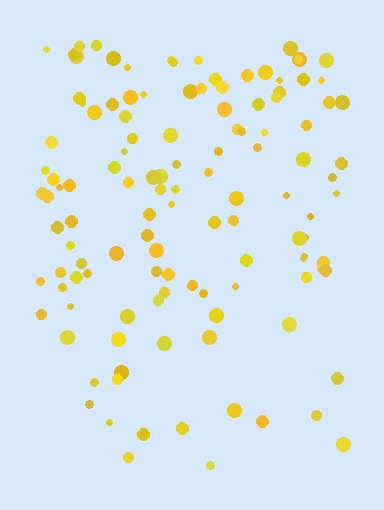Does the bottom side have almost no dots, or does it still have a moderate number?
Still a moderate number, just noticeably fewer than the top.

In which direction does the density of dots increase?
From bottom to top, with the top side densest.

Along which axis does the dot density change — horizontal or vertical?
Vertical.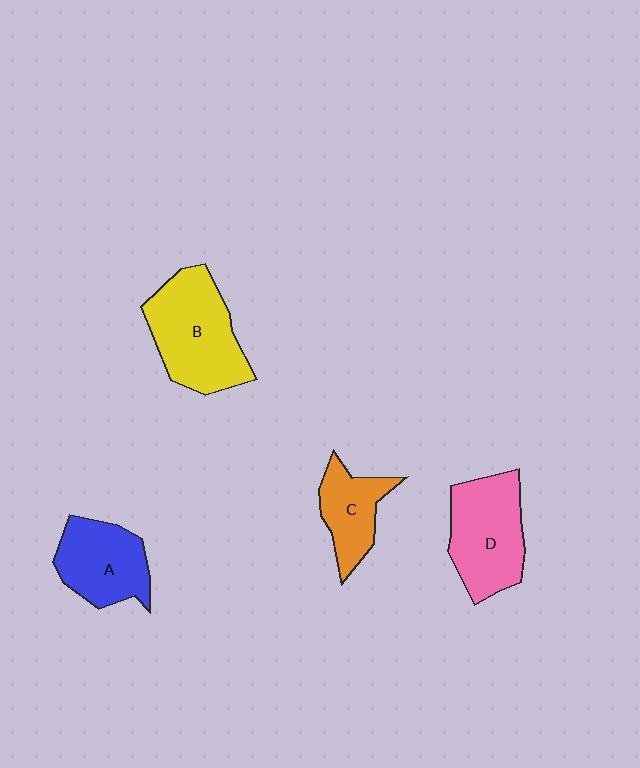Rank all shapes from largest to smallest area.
From largest to smallest: B (yellow), D (pink), A (blue), C (orange).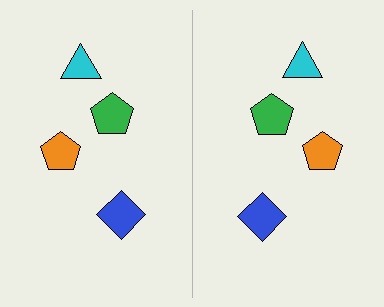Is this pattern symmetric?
Yes, this pattern has bilateral (reflection) symmetry.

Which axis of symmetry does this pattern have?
The pattern has a vertical axis of symmetry running through the center of the image.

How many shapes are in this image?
There are 8 shapes in this image.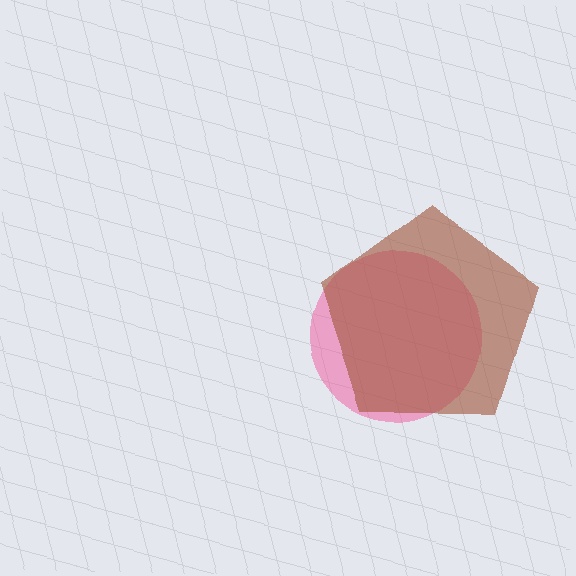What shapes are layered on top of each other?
The layered shapes are: a pink circle, a brown pentagon.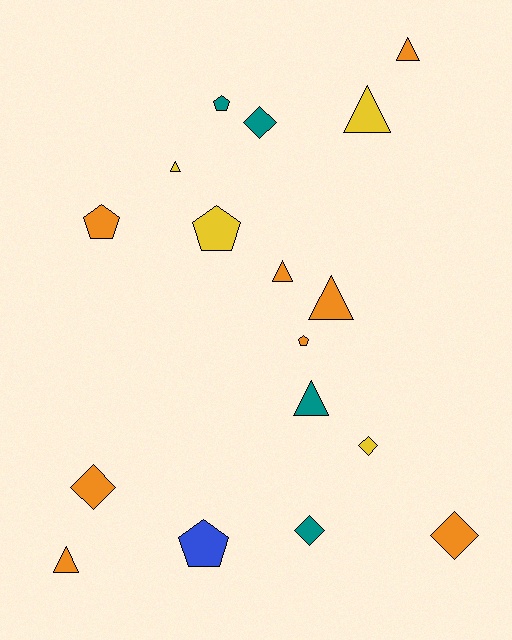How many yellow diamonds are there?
There is 1 yellow diamond.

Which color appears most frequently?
Orange, with 8 objects.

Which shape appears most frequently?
Triangle, with 7 objects.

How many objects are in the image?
There are 17 objects.